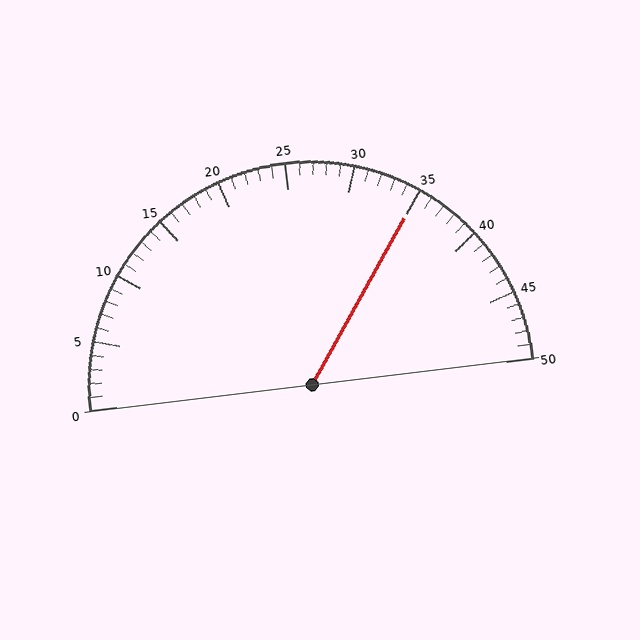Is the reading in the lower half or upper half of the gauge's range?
The reading is in the upper half of the range (0 to 50).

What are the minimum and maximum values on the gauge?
The gauge ranges from 0 to 50.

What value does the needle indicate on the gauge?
The needle indicates approximately 35.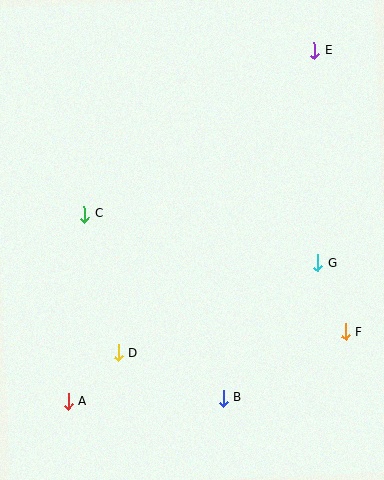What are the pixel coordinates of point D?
Point D is at (118, 353).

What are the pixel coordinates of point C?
Point C is at (84, 214).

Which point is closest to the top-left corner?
Point C is closest to the top-left corner.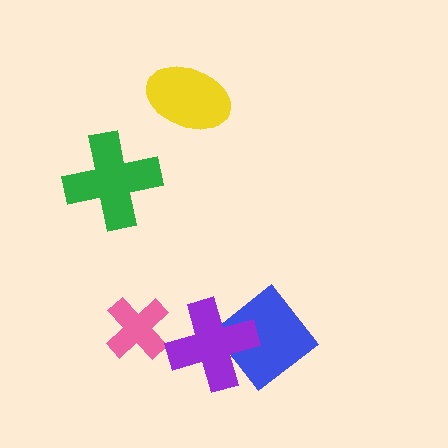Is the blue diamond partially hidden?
Yes, it is partially covered by another shape.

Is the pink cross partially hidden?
No, no other shape covers it.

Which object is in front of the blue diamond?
The purple cross is in front of the blue diamond.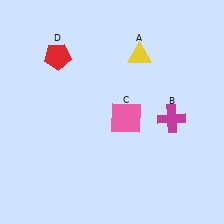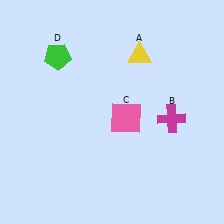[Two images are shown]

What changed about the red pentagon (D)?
In Image 1, D is red. In Image 2, it changed to green.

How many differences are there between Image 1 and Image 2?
There is 1 difference between the two images.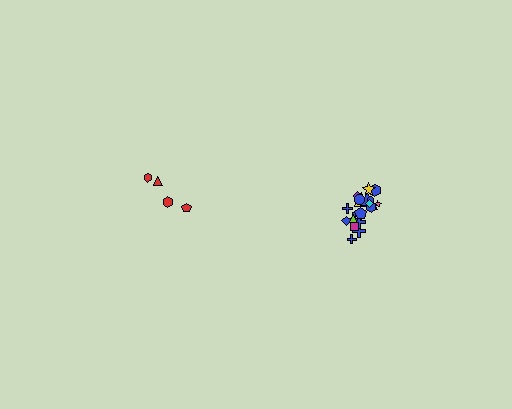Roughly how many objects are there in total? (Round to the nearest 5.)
Roughly 25 objects in total.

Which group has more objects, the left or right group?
The right group.